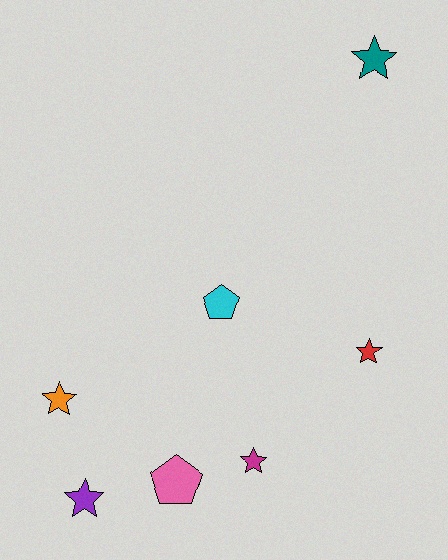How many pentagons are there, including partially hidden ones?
There are 2 pentagons.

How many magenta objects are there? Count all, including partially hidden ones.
There is 1 magenta object.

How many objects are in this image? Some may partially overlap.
There are 7 objects.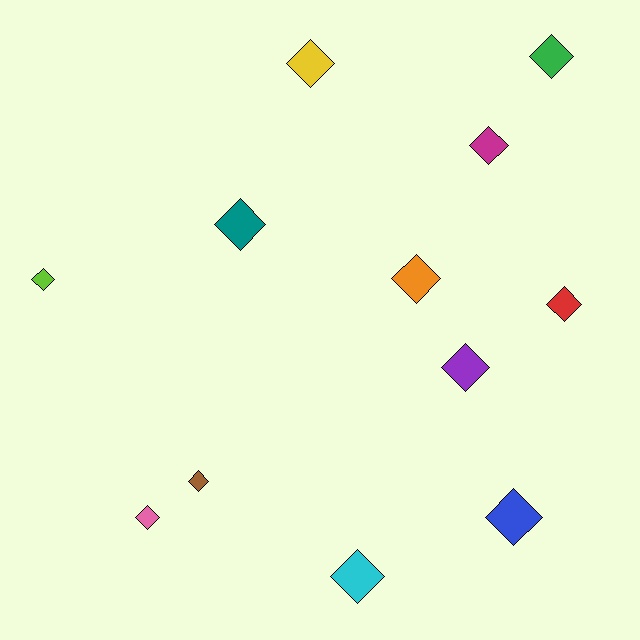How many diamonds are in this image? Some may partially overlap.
There are 12 diamonds.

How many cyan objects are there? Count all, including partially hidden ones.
There is 1 cyan object.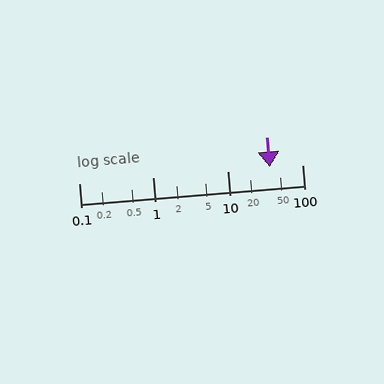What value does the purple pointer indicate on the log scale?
The pointer indicates approximately 37.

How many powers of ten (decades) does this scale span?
The scale spans 3 decades, from 0.1 to 100.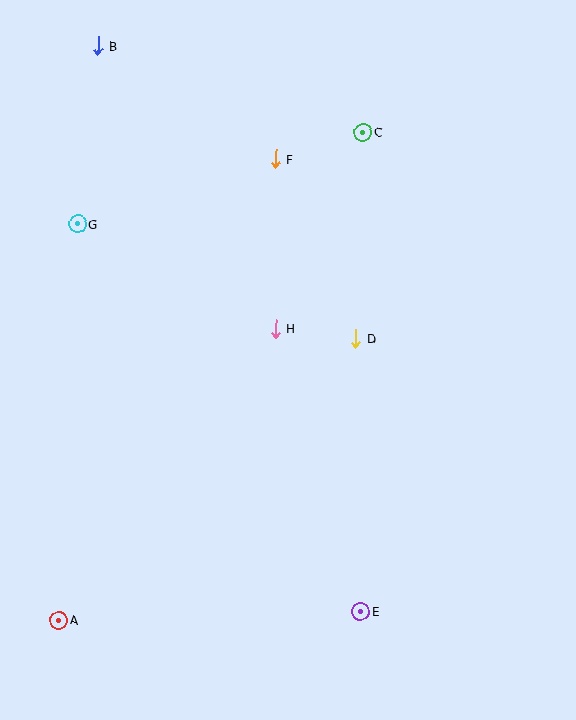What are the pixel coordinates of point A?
Point A is at (59, 620).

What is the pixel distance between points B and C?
The distance between B and C is 279 pixels.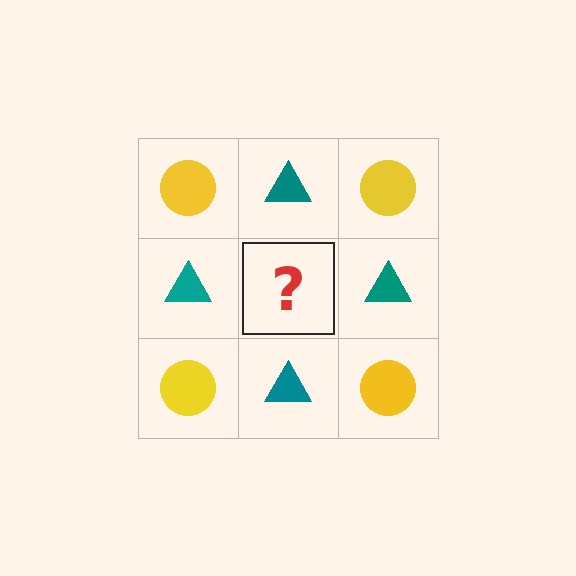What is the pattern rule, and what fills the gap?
The rule is that it alternates yellow circle and teal triangle in a checkerboard pattern. The gap should be filled with a yellow circle.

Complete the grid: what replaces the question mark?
The question mark should be replaced with a yellow circle.